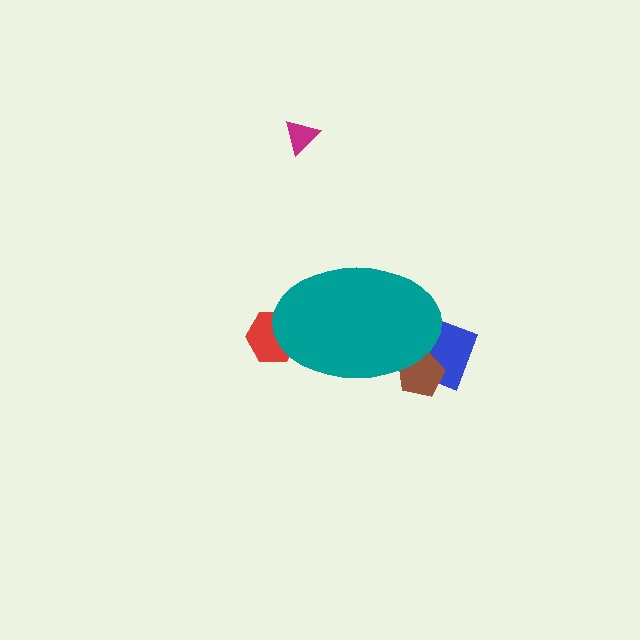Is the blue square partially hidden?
Yes, the blue square is partially hidden behind the teal ellipse.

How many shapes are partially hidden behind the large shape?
3 shapes are partially hidden.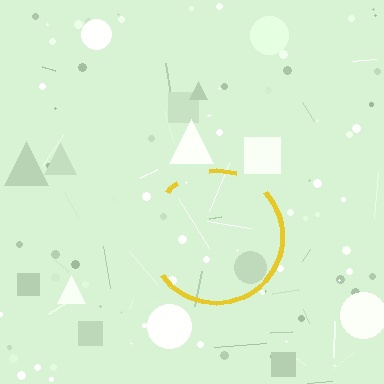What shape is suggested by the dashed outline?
The dashed outline suggests a circle.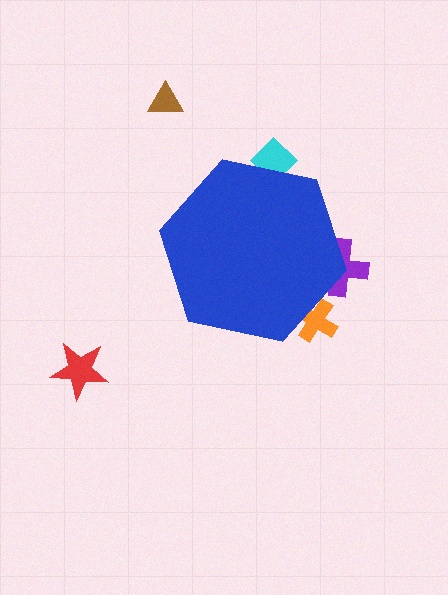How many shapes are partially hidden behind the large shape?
3 shapes are partially hidden.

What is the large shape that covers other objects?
A blue hexagon.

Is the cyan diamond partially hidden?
Yes, the cyan diamond is partially hidden behind the blue hexagon.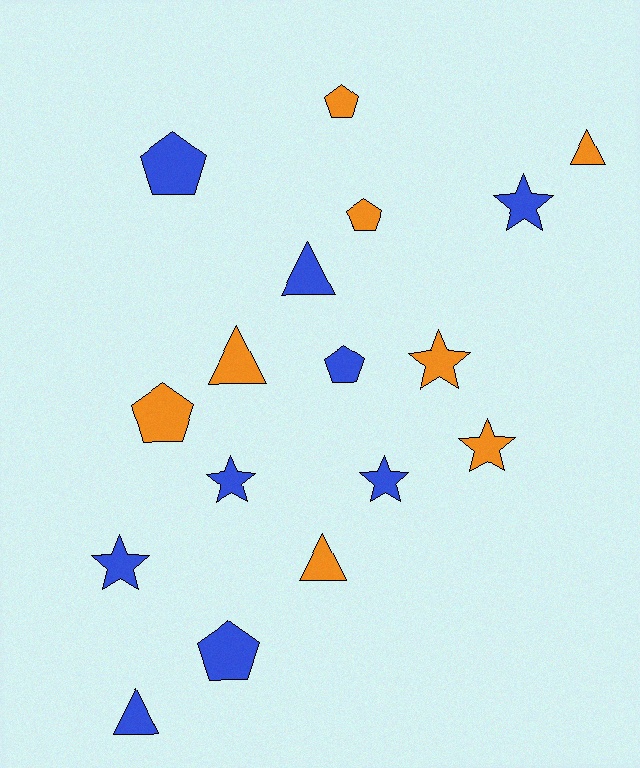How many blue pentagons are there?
There are 3 blue pentagons.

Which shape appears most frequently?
Pentagon, with 6 objects.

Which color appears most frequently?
Blue, with 9 objects.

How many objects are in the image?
There are 17 objects.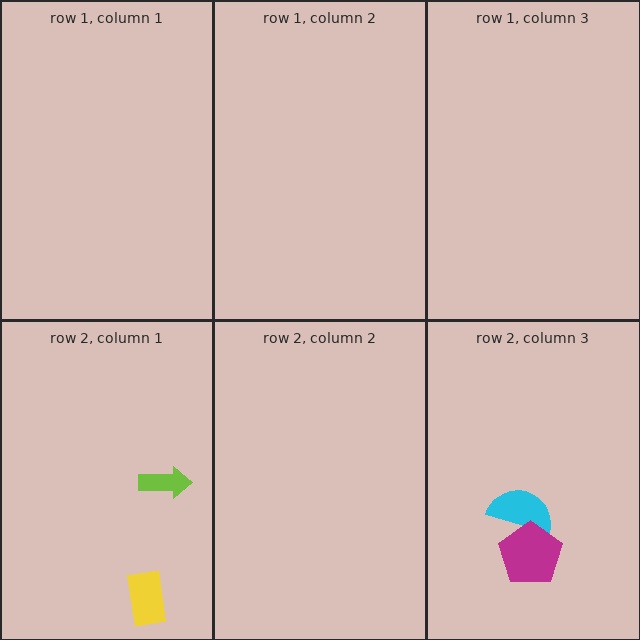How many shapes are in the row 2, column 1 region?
2.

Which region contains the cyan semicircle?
The row 2, column 3 region.